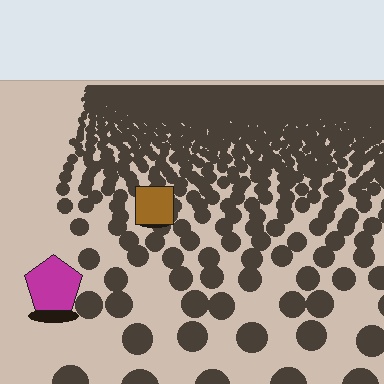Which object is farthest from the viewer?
The brown square is farthest from the viewer. It appears smaller and the ground texture around it is denser.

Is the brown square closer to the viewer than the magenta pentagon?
No. The magenta pentagon is closer — you can tell from the texture gradient: the ground texture is coarser near it.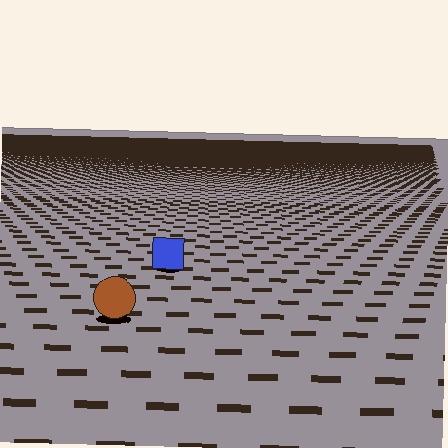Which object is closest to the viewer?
The brown circle is closest. The texture marks near it are larger and more spread out.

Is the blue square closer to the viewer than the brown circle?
No. The brown circle is closer — you can tell from the texture gradient: the ground texture is coarser near it.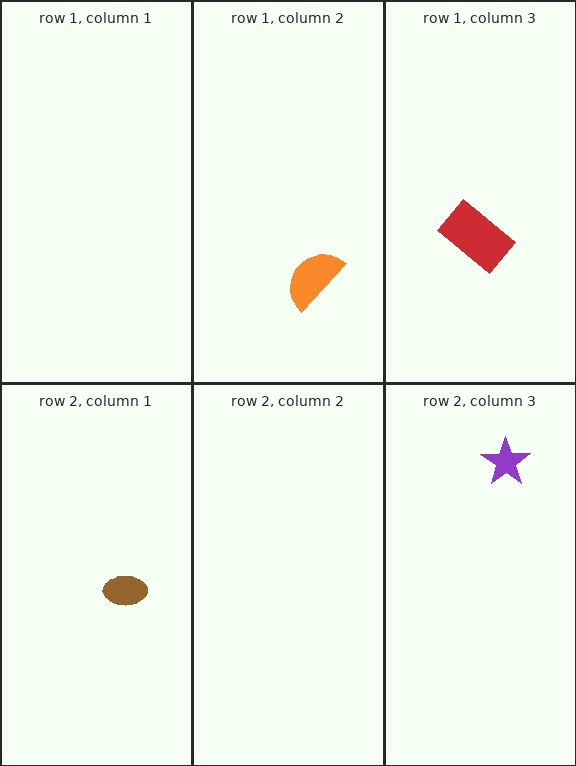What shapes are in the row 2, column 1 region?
The brown ellipse.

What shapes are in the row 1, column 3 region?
The red rectangle.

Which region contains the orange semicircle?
The row 1, column 2 region.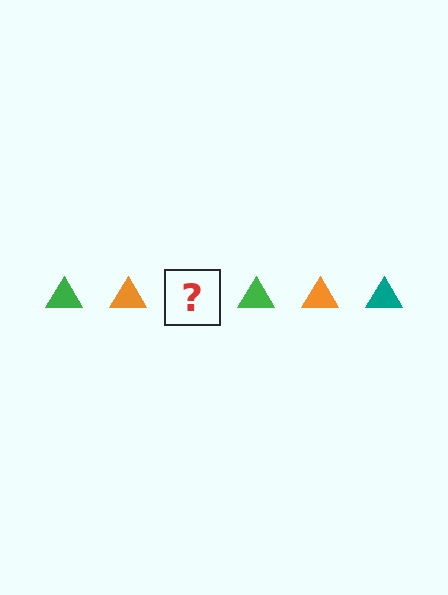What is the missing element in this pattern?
The missing element is a teal triangle.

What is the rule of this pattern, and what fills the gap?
The rule is that the pattern cycles through green, orange, teal triangles. The gap should be filled with a teal triangle.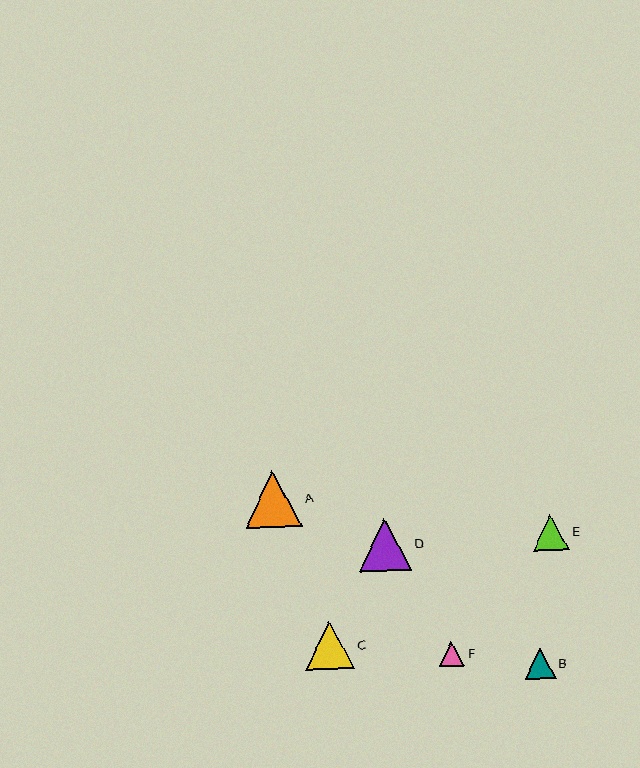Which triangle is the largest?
Triangle A is the largest with a size of approximately 56 pixels.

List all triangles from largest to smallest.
From largest to smallest: A, D, C, E, B, F.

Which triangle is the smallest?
Triangle F is the smallest with a size of approximately 25 pixels.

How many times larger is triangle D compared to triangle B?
Triangle D is approximately 1.7 times the size of triangle B.